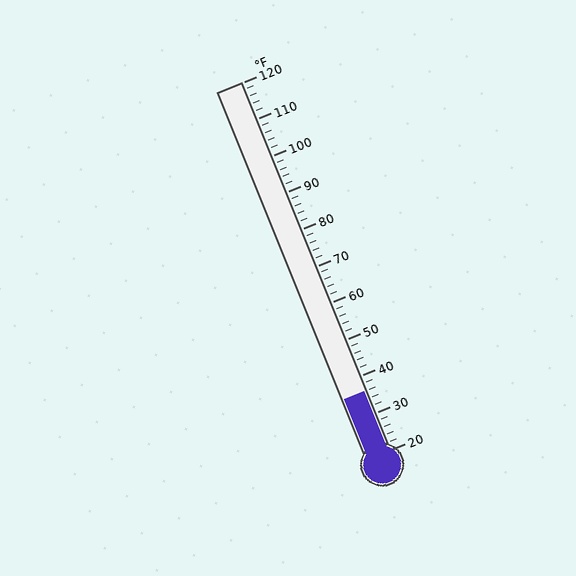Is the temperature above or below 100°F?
The temperature is below 100°F.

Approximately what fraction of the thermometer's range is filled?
The thermometer is filled to approximately 15% of its range.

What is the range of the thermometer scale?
The thermometer scale ranges from 20°F to 120°F.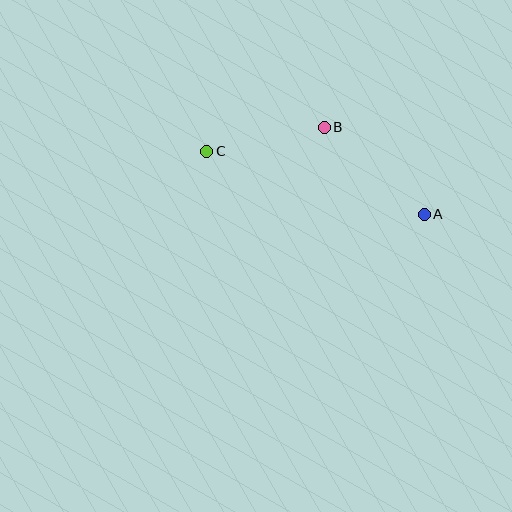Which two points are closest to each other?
Points B and C are closest to each other.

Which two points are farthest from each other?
Points A and C are farthest from each other.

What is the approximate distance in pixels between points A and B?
The distance between A and B is approximately 132 pixels.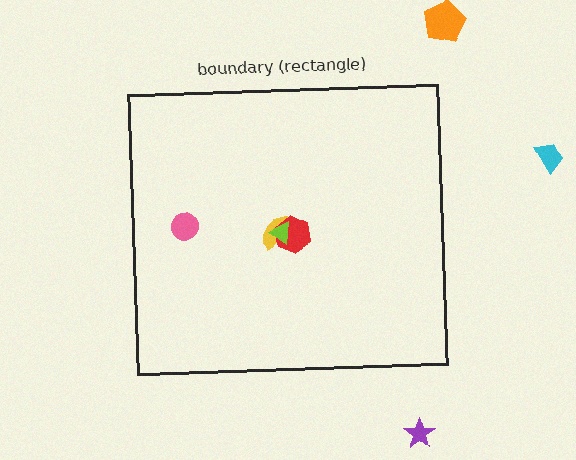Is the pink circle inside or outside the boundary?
Inside.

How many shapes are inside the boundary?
4 inside, 3 outside.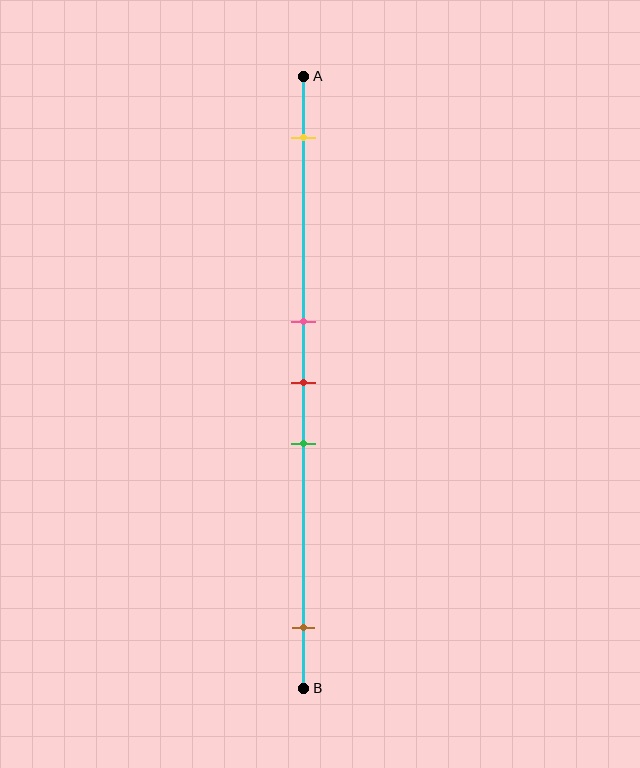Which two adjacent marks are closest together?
The pink and red marks are the closest adjacent pair.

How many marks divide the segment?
There are 5 marks dividing the segment.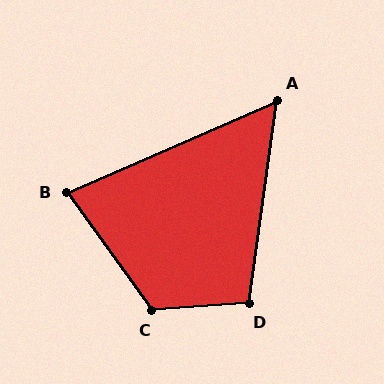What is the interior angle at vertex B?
Approximately 78 degrees (acute).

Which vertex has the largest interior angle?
C, at approximately 122 degrees.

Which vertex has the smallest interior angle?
A, at approximately 58 degrees.